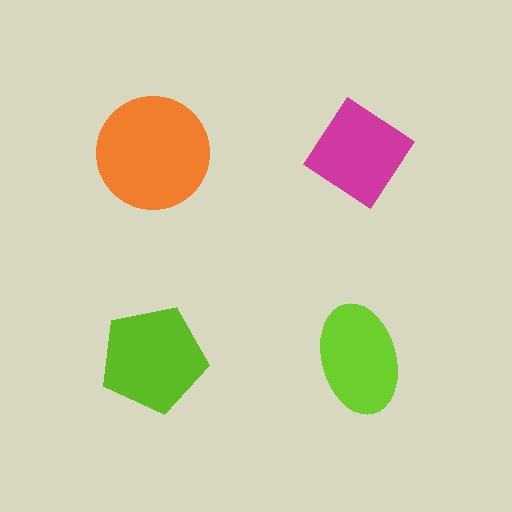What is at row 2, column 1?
A lime pentagon.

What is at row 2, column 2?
A lime ellipse.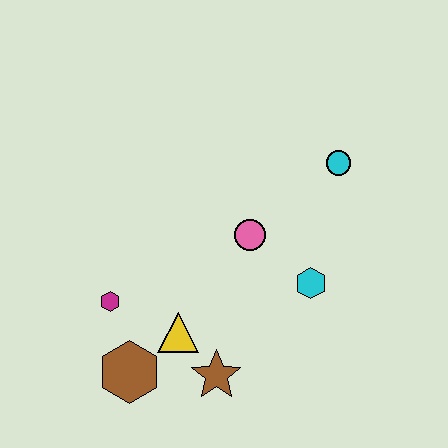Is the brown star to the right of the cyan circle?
No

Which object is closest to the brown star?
The yellow triangle is closest to the brown star.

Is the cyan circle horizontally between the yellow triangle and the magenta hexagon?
No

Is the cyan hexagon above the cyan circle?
No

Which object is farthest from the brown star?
The cyan circle is farthest from the brown star.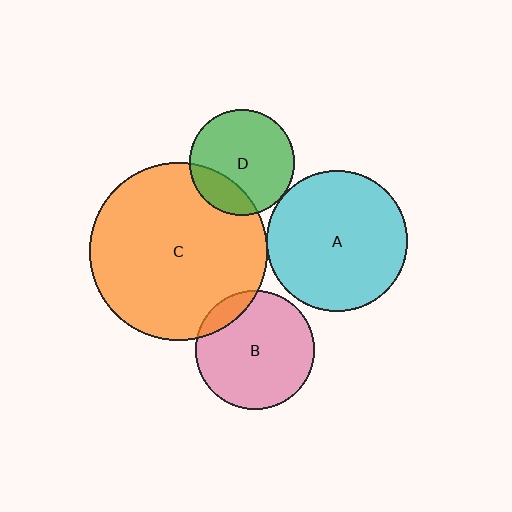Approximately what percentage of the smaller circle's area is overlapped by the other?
Approximately 5%.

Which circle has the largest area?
Circle C (orange).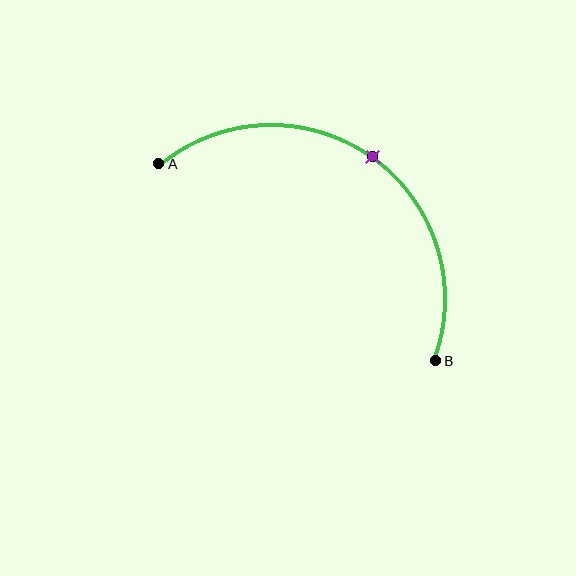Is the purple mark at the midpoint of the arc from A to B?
Yes. The purple mark lies on the arc at equal arc-length from both A and B — it is the arc midpoint.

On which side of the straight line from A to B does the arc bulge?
The arc bulges above and to the right of the straight line connecting A and B.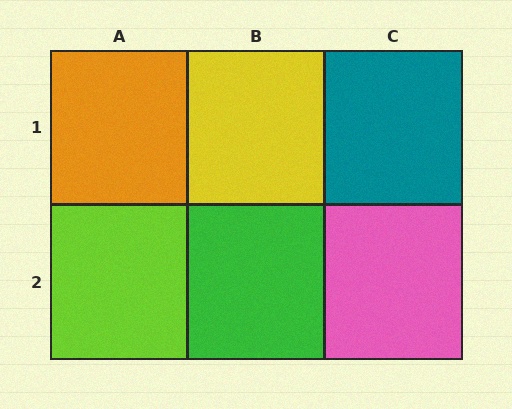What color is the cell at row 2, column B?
Green.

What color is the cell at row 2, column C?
Pink.